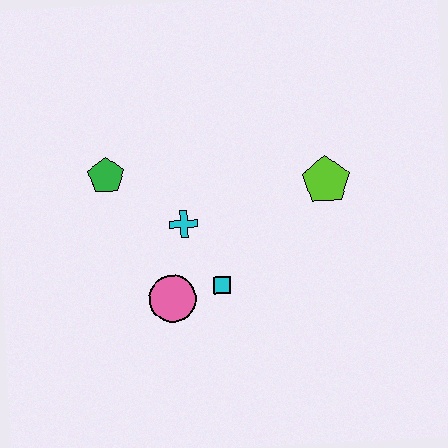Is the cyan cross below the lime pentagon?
Yes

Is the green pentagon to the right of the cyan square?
No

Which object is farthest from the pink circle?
The lime pentagon is farthest from the pink circle.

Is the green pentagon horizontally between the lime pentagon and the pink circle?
No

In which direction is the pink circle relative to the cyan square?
The pink circle is to the left of the cyan square.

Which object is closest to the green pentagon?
The cyan cross is closest to the green pentagon.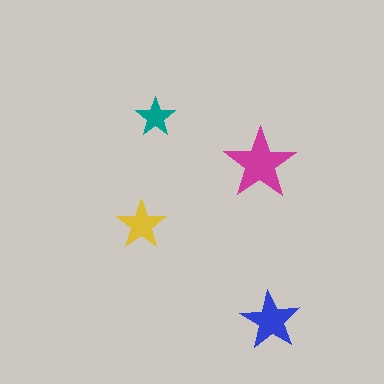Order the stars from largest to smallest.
the magenta one, the blue one, the yellow one, the teal one.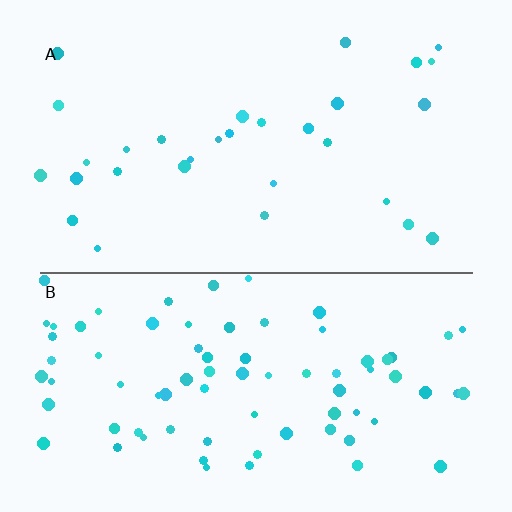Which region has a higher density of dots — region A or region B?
B (the bottom).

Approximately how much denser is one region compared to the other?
Approximately 2.6× — region B over region A.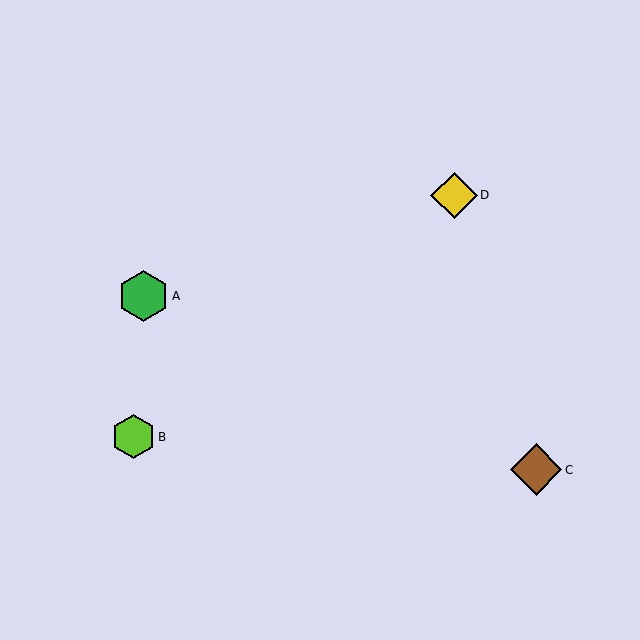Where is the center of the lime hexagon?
The center of the lime hexagon is at (133, 437).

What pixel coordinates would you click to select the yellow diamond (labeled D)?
Click at (454, 195) to select the yellow diamond D.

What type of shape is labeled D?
Shape D is a yellow diamond.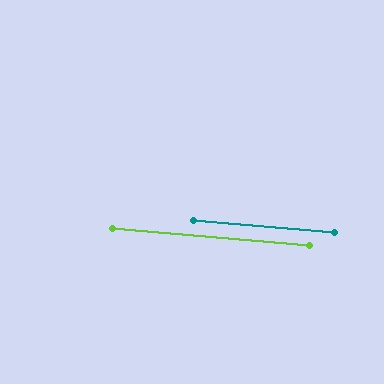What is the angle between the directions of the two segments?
Approximately 0 degrees.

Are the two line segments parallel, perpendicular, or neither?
Parallel — their directions differ by only 0.0°.